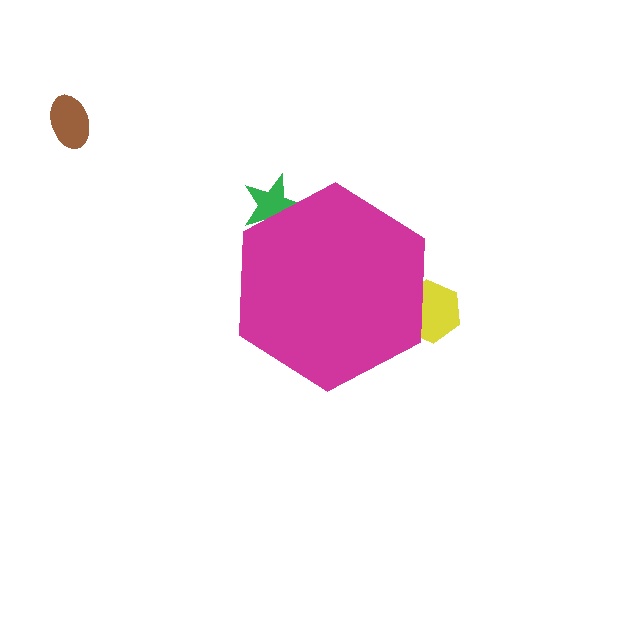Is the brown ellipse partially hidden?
No, the brown ellipse is fully visible.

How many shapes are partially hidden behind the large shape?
2 shapes are partially hidden.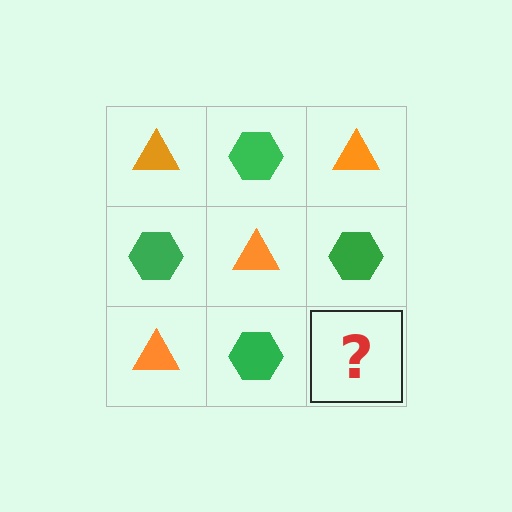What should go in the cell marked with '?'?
The missing cell should contain an orange triangle.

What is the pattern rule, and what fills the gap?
The rule is that it alternates orange triangle and green hexagon in a checkerboard pattern. The gap should be filled with an orange triangle.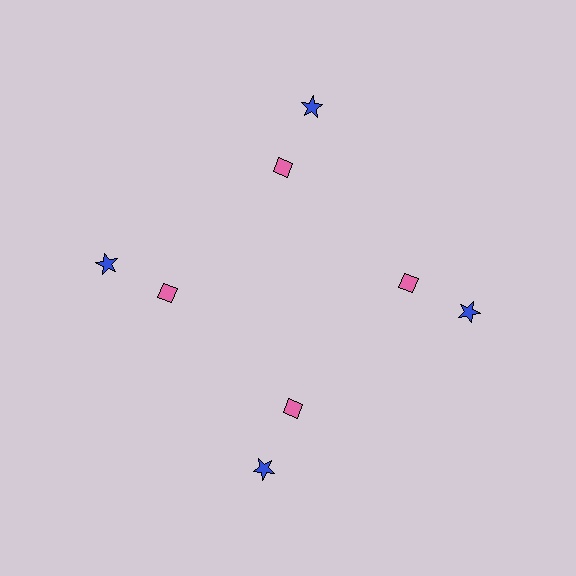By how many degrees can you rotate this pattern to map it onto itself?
The pattern maps onto itself every 90 degrees of rotation.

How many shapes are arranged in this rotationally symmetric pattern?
There are 8 shapes, arranged in 4 groups of 2.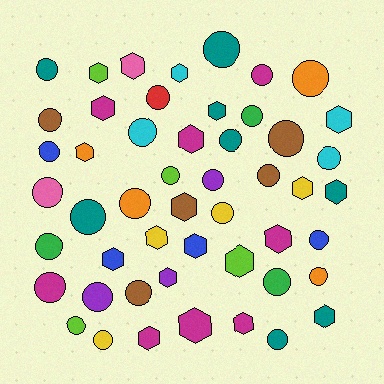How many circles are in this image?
There are 29 circles.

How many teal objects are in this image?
There are 8 teal objects.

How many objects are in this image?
There are 50 objects.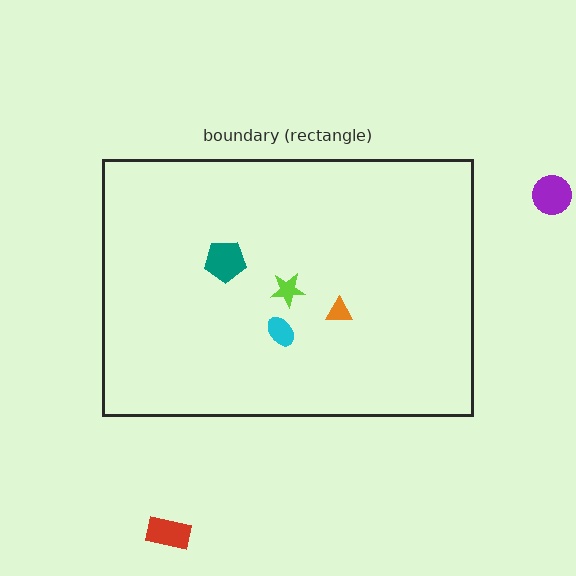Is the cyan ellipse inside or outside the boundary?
Inside.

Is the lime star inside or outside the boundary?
Inside.